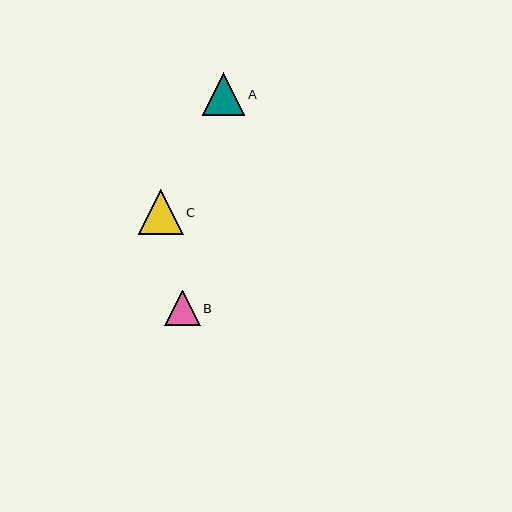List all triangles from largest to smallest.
From largest to smallest: C, A, B.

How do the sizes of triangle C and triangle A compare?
Triangle C and triangle A are approximately the same size.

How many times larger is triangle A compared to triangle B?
Triangle A is approximately 1.2 times the size of triangle B.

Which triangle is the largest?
Triangle C is the largest with a size of approximately 45 pixels.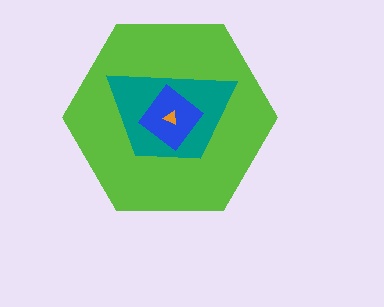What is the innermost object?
The orange triangle.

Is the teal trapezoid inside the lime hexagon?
Yes.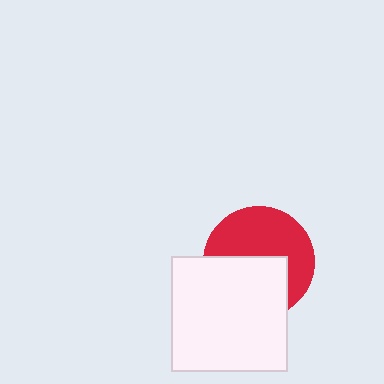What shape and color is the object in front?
The object in front is a white square.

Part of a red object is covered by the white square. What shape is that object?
It is a circle.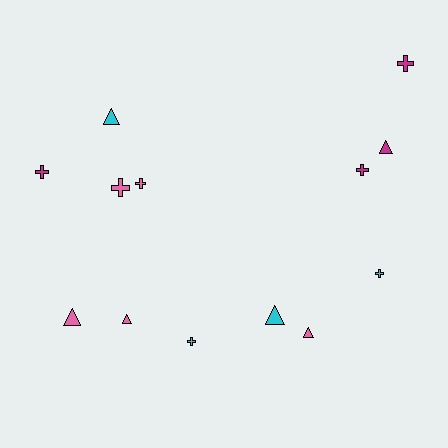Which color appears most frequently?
Pink, with 5 objects.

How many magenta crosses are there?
There are 3 magenta crosses.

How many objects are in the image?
There are 13 objects.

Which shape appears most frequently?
Cross, with 7 objects.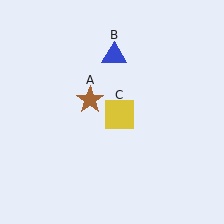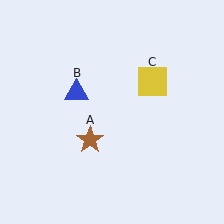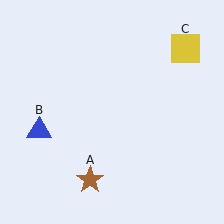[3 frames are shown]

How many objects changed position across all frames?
3 objects changed position: brown star (object A), blue triangle (object B), yellow square (object C).